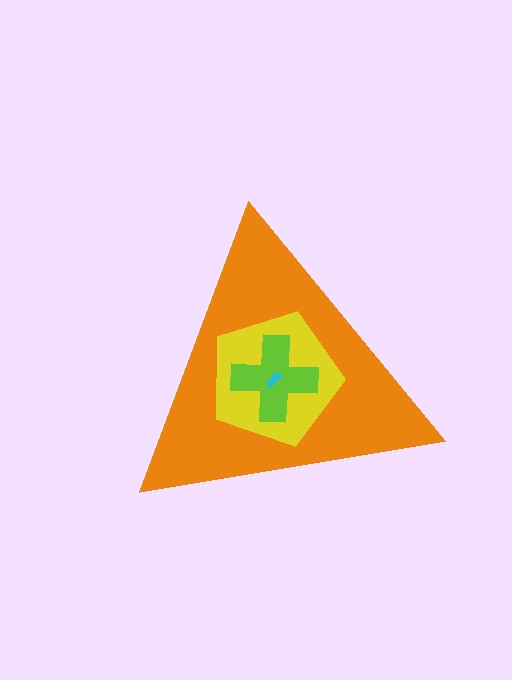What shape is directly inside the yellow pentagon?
The lime cross.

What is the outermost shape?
The orange triangle.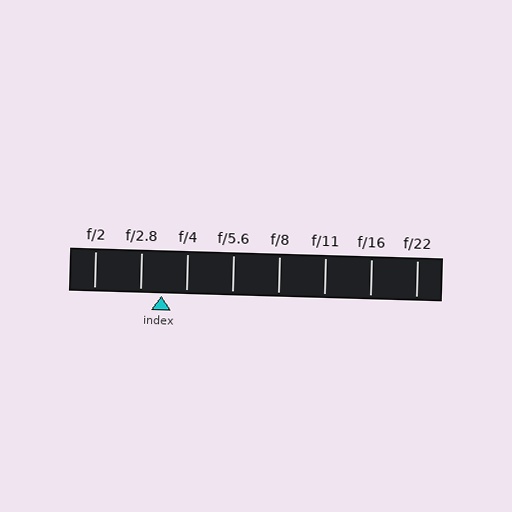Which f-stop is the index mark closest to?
The index mark is closest to f/2.8.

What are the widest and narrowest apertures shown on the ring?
The widest aperture shown is f/2 and the narrowest is f/22.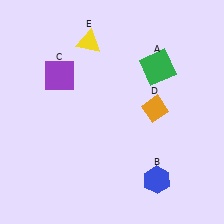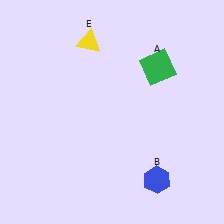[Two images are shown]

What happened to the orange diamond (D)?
The orange diamond (D) was removed in Image 2. It was in the top-right area of Image 1.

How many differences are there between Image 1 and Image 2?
There are 2 differences between the two images.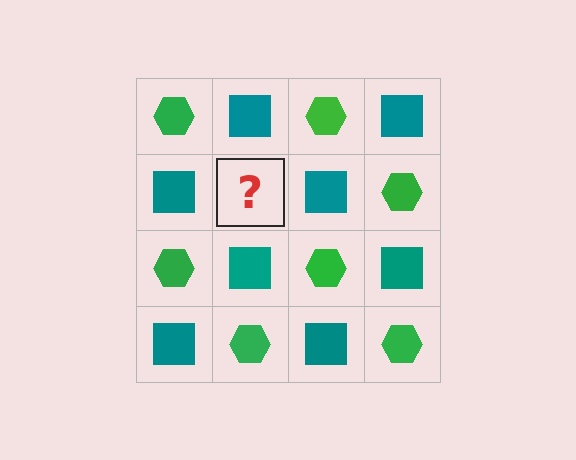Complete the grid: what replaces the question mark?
The question mark should be replaced with a green hexagon.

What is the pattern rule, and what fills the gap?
The rule is that it alternates green hexagon and teal square in a checkerboard pattern. The gap should be filled with a green hexagon.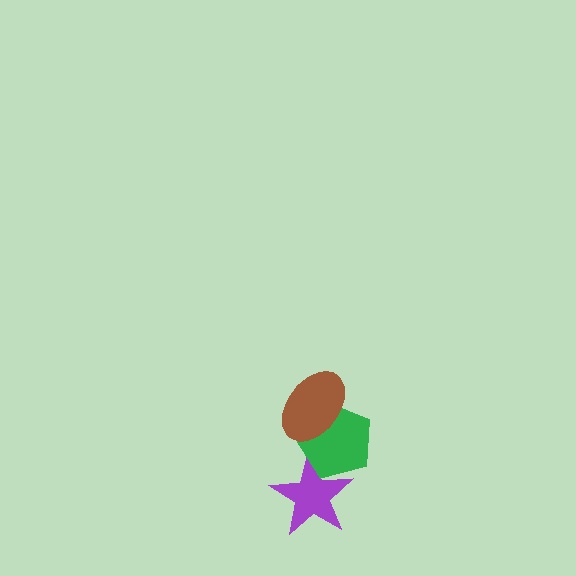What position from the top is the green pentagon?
The green pentagon is 2nd from the top.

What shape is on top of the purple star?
The green pentagon is on top of the purple star.